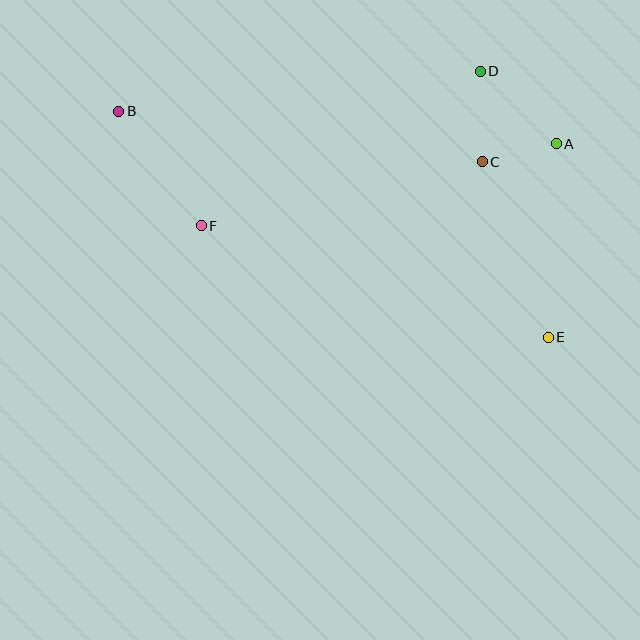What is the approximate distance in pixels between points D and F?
The distance between D and F is approximately 319 pixels.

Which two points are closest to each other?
Points A and C are closest to each other.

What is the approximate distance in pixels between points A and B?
The distance between A and B is approximately 439 pixels.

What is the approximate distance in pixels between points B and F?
The distance between B and F is approximately 141 pixels.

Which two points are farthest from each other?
Points B and E are farthest from each other.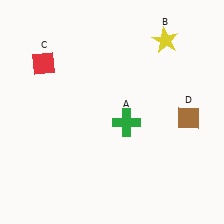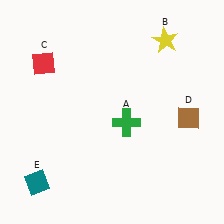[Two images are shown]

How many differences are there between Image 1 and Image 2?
There is 1 difference between the two images.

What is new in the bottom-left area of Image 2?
A teal diamond (E) was added in the bottom-left area of Image 2.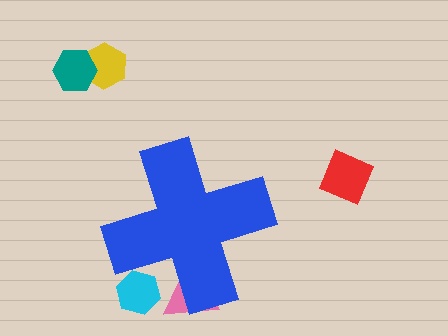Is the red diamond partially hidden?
No, the red diamond is fully visible.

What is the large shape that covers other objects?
A blue cross.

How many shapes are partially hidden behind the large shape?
2 shapes are partially hidden.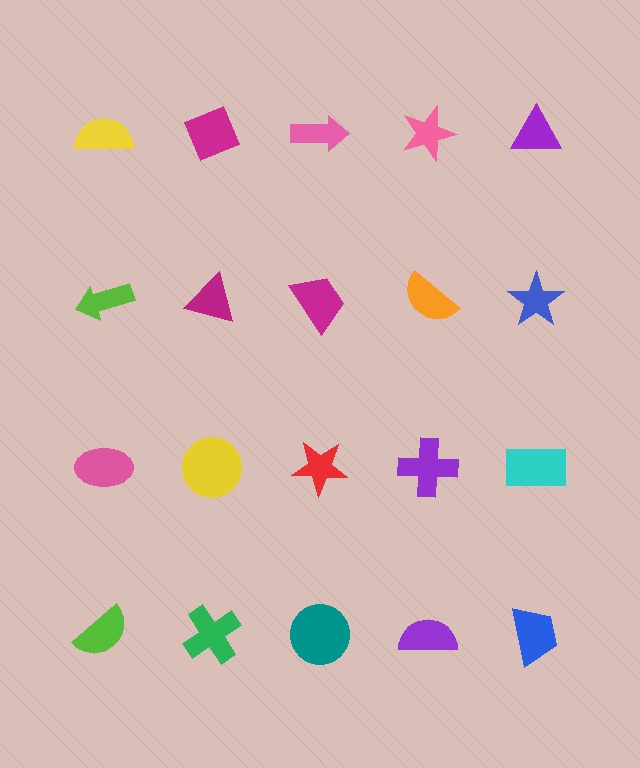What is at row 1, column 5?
A purple triangle.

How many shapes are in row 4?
5 shapes.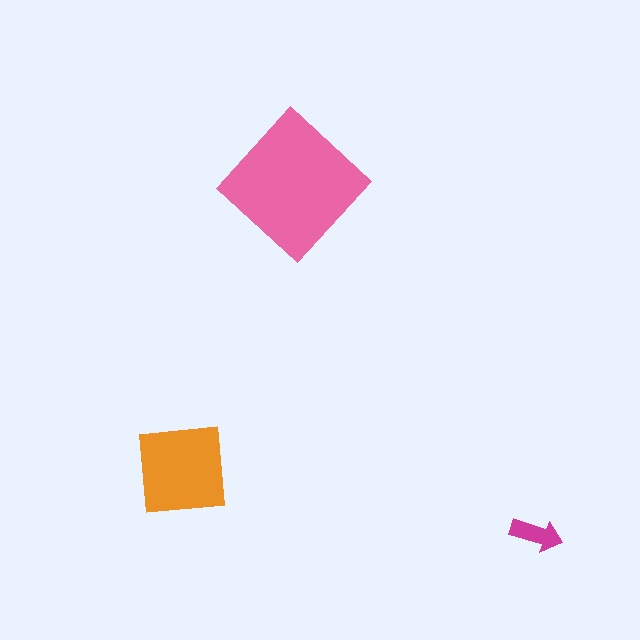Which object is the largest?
The pink diamond.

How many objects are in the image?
There are 3 objects in the image.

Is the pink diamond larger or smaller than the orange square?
Larger.